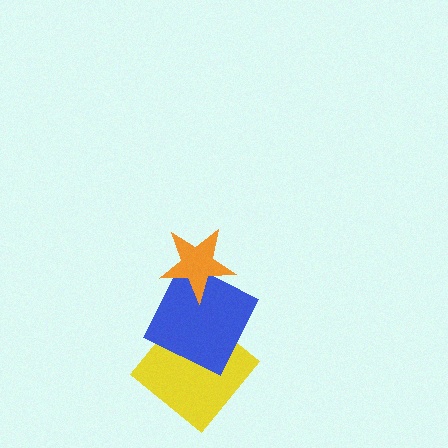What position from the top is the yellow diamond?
The yellow diamond is 3rd from the top.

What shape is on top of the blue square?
The orange star is on top of the blue square.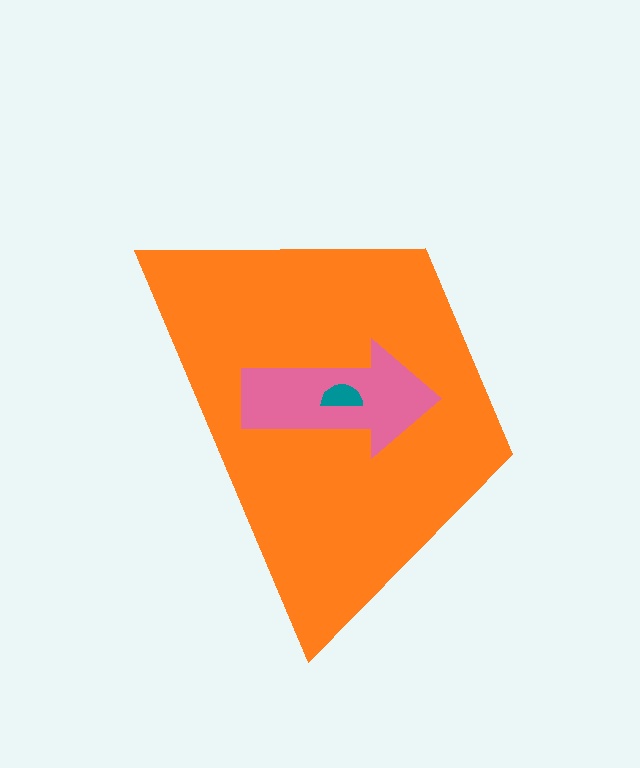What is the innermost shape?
The teal semicircle.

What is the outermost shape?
The orange trapezoid.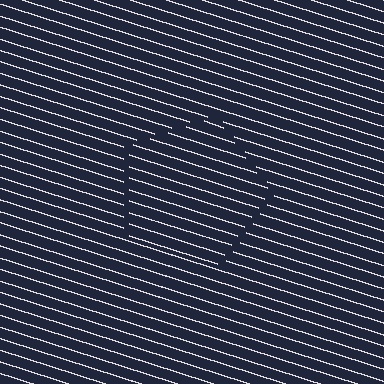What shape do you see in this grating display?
An illusory pentagon. The interior of the shape contains the same grating, shifted by half a period — the contour is defined by the phase discontinuity where line-ends from the inner and outer gratings abut.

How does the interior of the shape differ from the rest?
The interior of the shape contains the same grating, shifted by half a period — the contour is defined by the phase discontinuity where line-ends from the inner and outer gratings abut.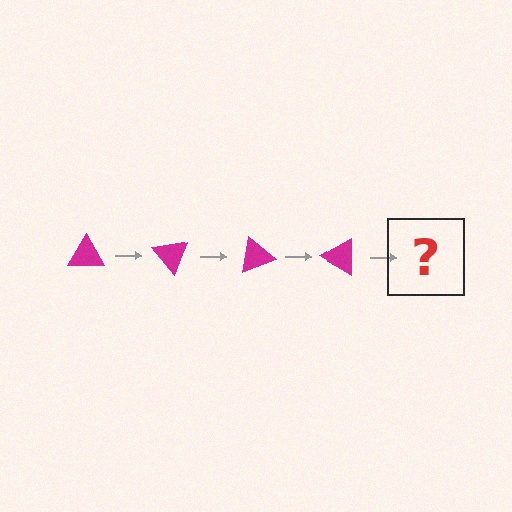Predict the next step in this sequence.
The next step is a magenta triangle rotated 200 degrees.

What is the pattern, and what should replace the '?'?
The pattern is that the triangle rotates 50 degrees each step. The '?' should be a magenta triangle rotated 200 degrees.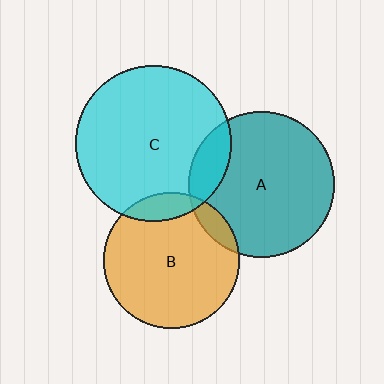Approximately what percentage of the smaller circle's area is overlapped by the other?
Approximately 15%.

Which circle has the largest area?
Circle C (cyan).